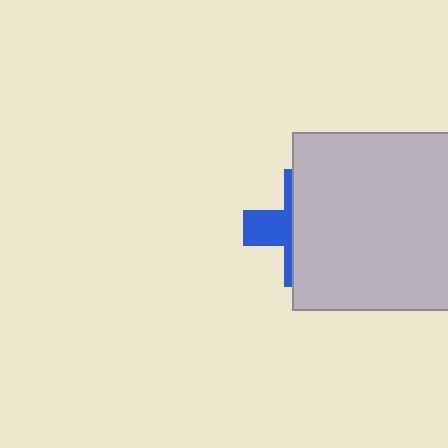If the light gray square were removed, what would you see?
You would see the complete blue cross.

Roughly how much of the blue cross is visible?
A small part of it is visible (roughly 33%).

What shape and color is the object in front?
The object in front is a light gray square.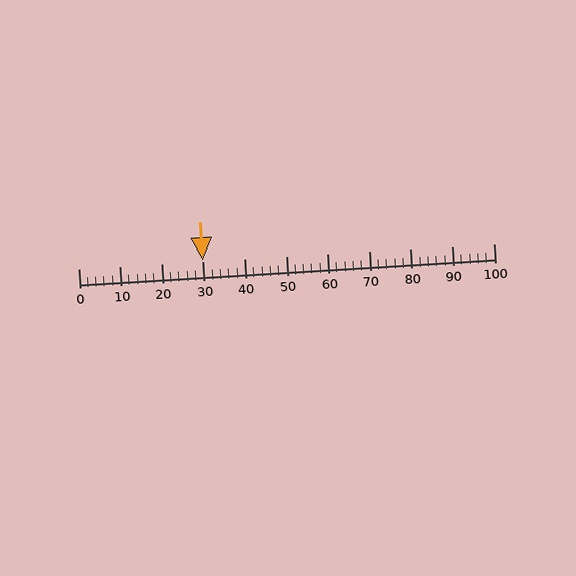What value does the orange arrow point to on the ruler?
The orange arrow points to approximately 30.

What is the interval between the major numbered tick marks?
The major tick marks are spaced 10 units apart.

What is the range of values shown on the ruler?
The ruler shows values from 0 to 100.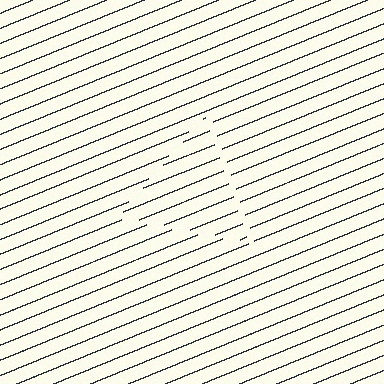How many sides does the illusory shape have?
3 sides — the line-ends trace a triangle.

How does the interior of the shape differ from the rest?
The interior of the shape contains the same grating, shifted by half a period — the contour is defined by the phase discontinuity where line-ends from the inner and outer gratings abut.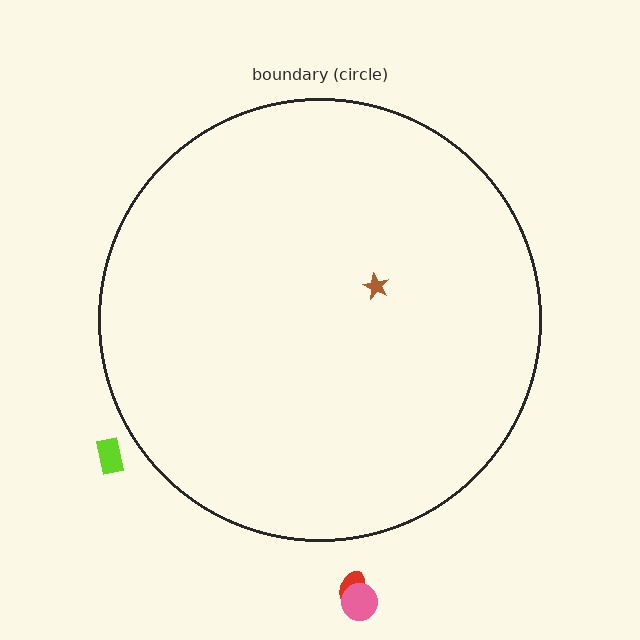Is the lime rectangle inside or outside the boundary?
Outside.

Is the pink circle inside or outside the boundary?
Outside.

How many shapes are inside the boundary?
1 inside, 3 outside.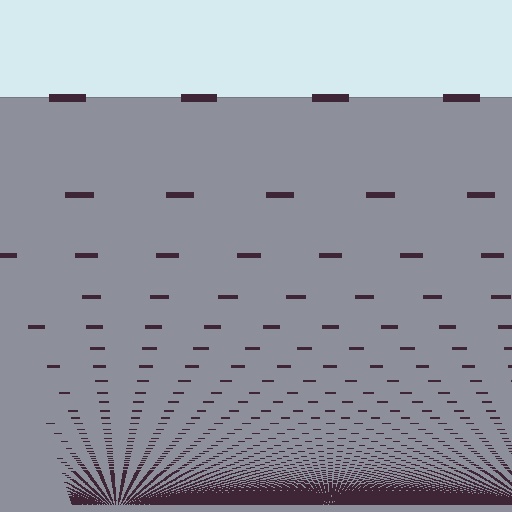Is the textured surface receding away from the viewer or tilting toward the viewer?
The surface appears to tilt toward the viewer. Texture elements get larger and sparser toward the top.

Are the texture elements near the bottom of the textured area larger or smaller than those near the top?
Smaller. The gradient is inverted — elements near the bottom are smaller and denser.